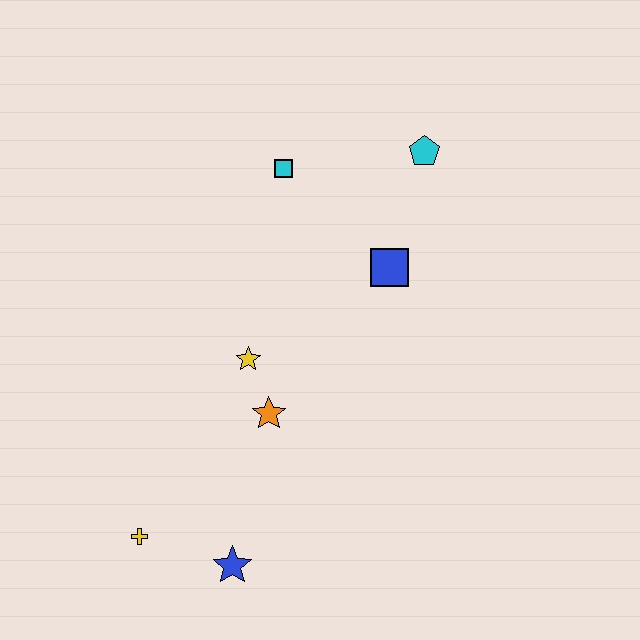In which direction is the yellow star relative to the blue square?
The yellow star is to the left of the blue square.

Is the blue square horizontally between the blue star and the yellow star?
No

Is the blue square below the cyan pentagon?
Yes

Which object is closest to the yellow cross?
The blue star is closest to the yellow cross.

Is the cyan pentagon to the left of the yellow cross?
No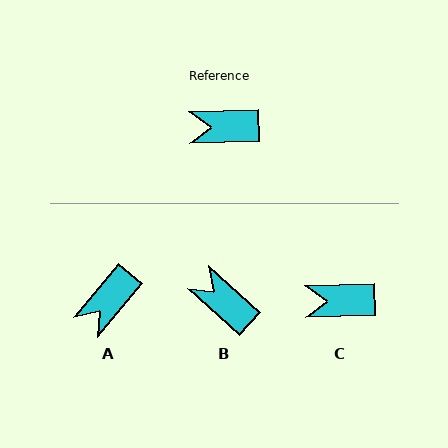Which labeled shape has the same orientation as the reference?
C.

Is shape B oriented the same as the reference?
No, it is off by about 44 degrees.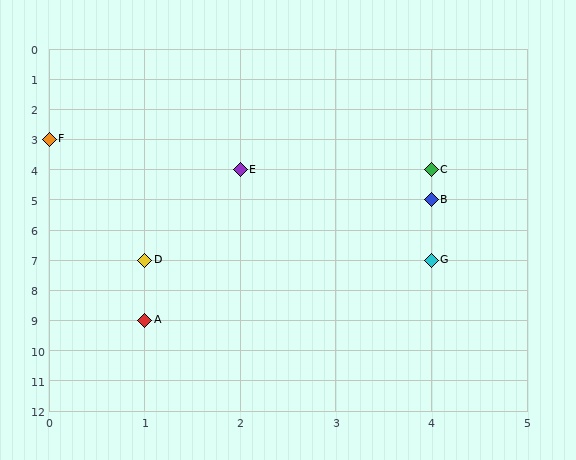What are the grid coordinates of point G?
Point G is at grid coordinates (4, 7).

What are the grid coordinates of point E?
Point E is at grid coordinates (2, 4).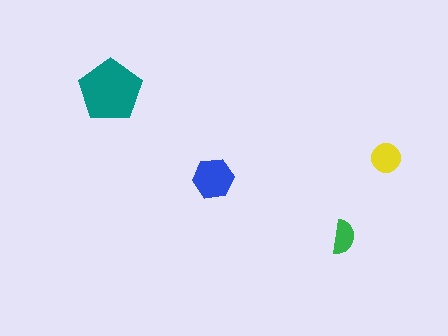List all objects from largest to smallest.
The teal pentagon, the blue hexagon, the yellow circle, the green semicircle.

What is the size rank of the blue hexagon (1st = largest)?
2nd.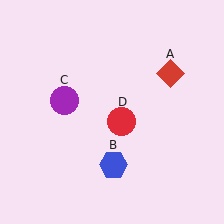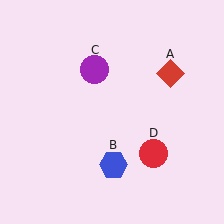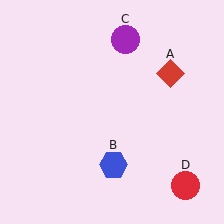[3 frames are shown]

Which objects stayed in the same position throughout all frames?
Red diamond (object A) and blue hexagon (object B) remained stationary.